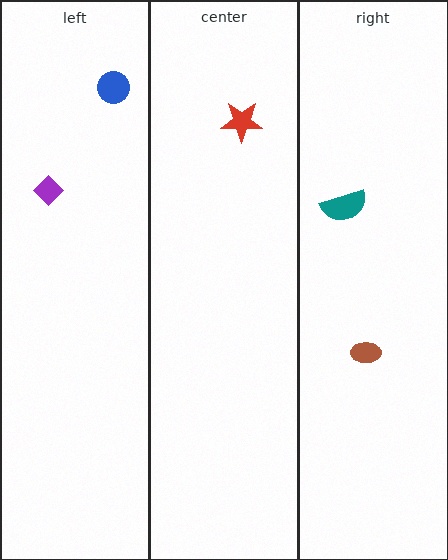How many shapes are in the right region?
2.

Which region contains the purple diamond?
The left region.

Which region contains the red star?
The center region.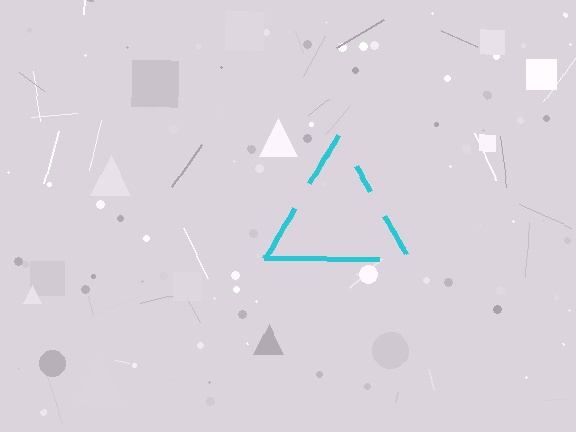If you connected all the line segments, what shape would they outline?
They would outline a triangle.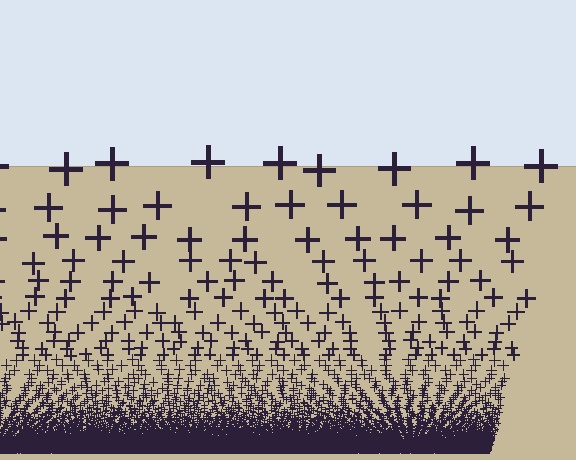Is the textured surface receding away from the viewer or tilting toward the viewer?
The surface appears to tilt toward the viewer. Texture elements get larger and sparser toward the top.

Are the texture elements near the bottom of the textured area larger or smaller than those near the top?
Smaller. The gradient is inverted — elements near the bottom are smaller and denser.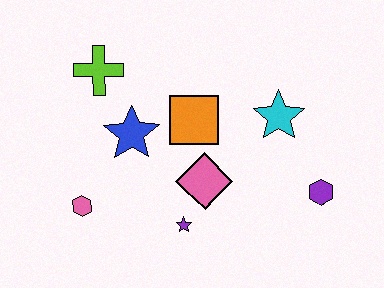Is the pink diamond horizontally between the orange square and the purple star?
No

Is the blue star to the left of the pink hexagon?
No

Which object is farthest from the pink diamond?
The lime cross is farthest from the pink diamond.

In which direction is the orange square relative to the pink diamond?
The orange square is above the pink diamond.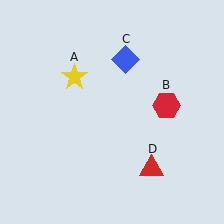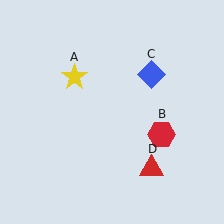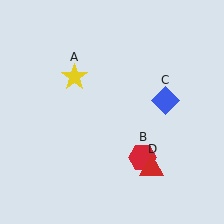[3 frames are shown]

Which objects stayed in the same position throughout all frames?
Yellow star (object A) and red triangle (object D) remained stationary.